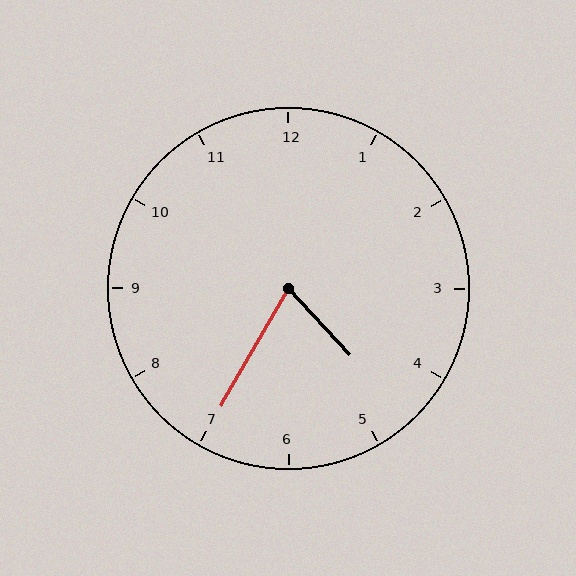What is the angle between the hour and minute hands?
Approximately 72 degrees.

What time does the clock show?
4:35.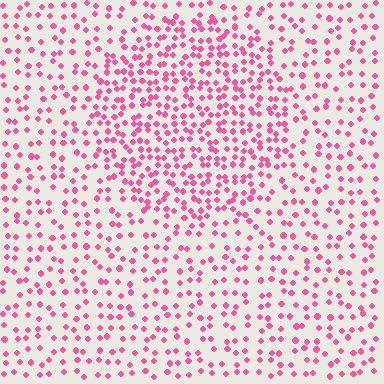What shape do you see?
I see a circle.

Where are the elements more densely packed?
The elements are more densely packed inside the circle boundary.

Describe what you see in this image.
The image contains small pink elements arranged at two different densities. A circle-shaped region is visible where the elements are more densely packed than the surrounding area.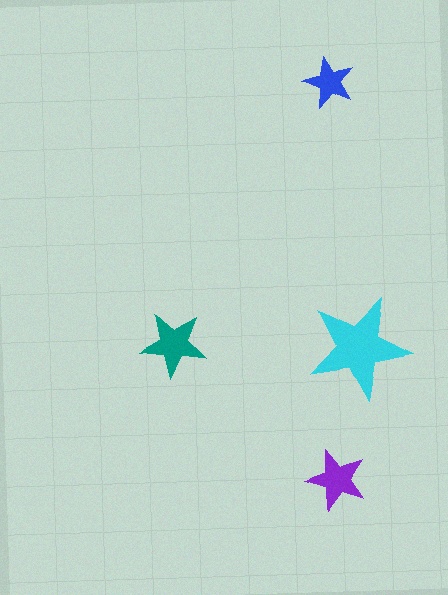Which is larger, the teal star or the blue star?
The teal one.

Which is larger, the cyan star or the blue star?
The cyan one.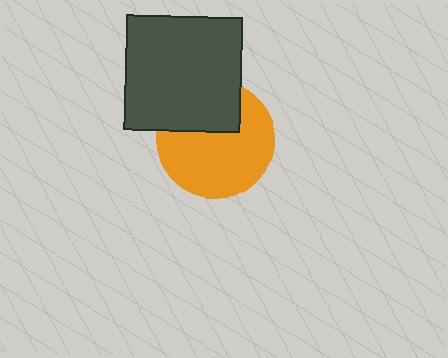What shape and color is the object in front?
The object in front is a dark gray square.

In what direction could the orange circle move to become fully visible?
The orange circle could move down. That would shift it out from behind the dark gray square entirely.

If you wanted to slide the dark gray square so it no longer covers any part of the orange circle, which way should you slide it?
Slide it up — that is the most direct way to separate the two shapes.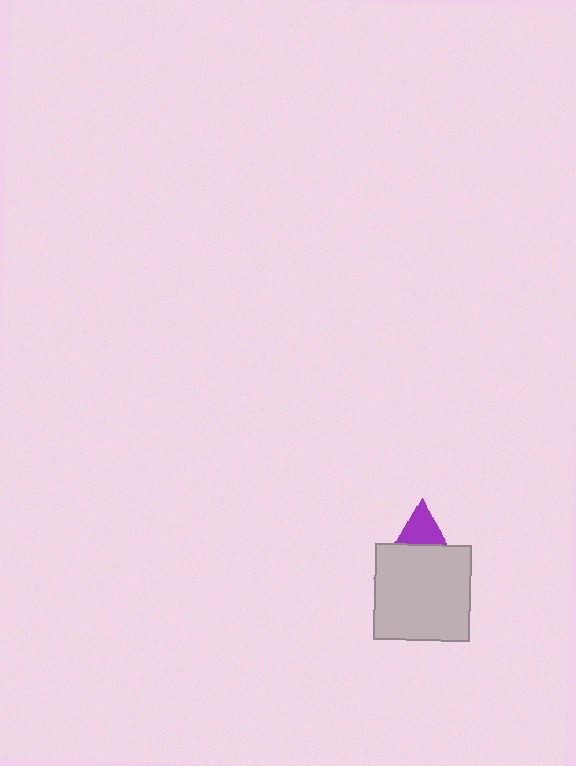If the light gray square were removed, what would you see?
You would see the complete purple triangle.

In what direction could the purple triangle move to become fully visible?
The purple triangle could move up. That would shift it out from behind the light gray square entirely.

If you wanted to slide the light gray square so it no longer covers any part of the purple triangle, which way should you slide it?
Slide it down — that is the most direct way to separate the two shapes.